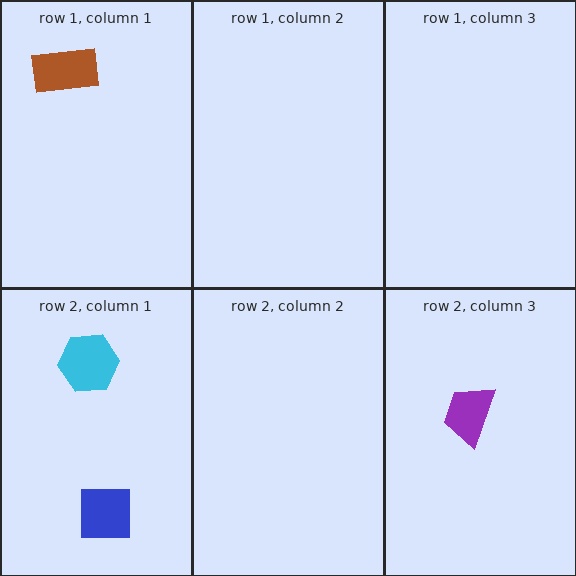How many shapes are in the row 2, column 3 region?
1.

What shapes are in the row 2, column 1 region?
The blue square, the cyan hexagon.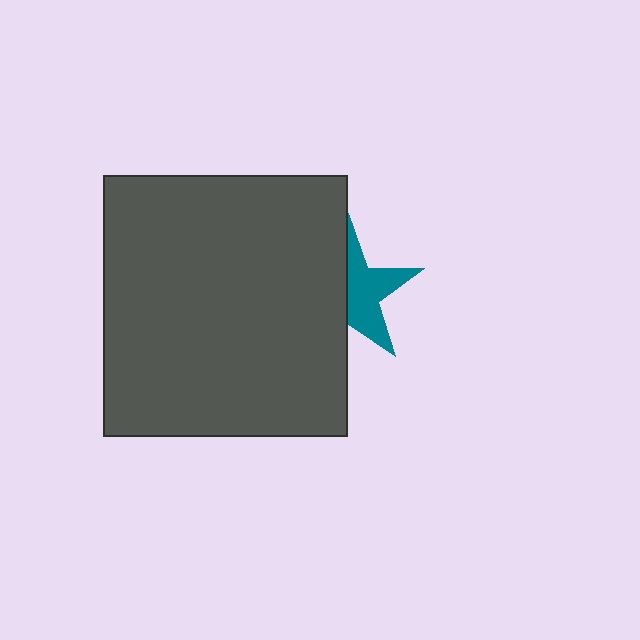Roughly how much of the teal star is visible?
About half of it is visible (roughly 52%).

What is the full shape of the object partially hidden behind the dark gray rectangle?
The partially hidden object is a teal star.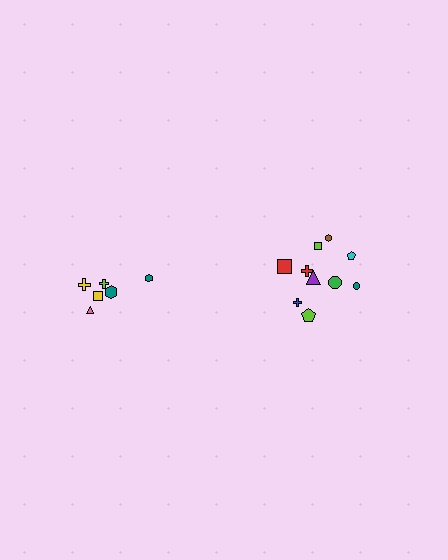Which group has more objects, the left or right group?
The right group.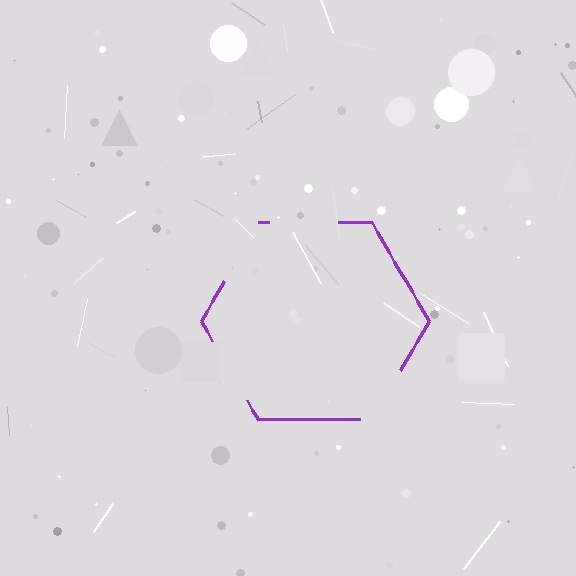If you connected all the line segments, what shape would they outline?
They would outline a hexagon.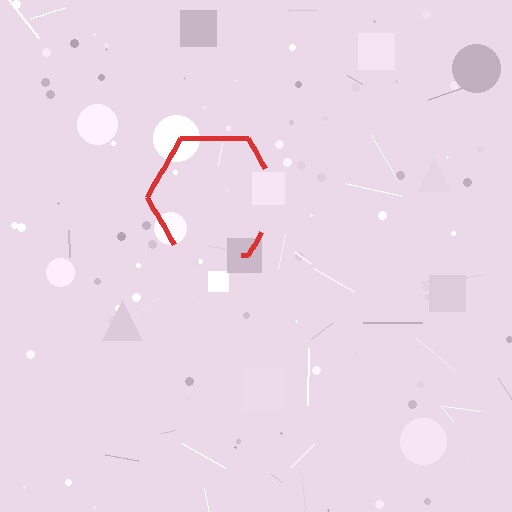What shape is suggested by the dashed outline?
The dashed outline suggests a hexagon.